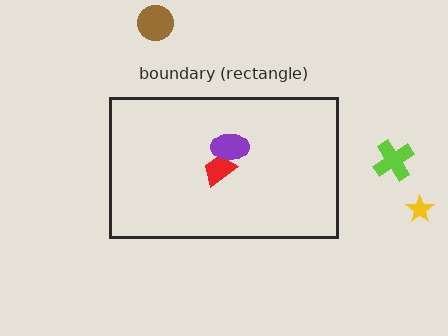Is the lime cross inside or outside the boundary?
Outside.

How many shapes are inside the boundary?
2 inside, 3 outside.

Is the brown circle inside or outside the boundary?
Outside.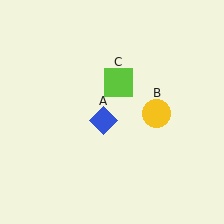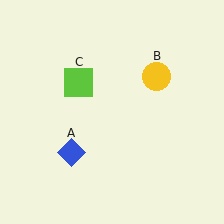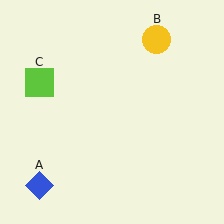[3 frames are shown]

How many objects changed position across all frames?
3 objects changed position: blue diamond (object A), yellow circle (object B), lime square (object C).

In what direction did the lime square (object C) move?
The lime square (object C) moved left.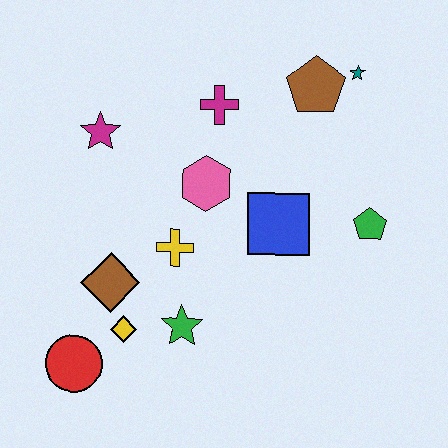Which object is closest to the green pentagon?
The blue square is closest to the green pentagon.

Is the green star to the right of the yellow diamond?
Yes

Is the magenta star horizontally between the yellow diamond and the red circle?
Yes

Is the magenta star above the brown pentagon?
No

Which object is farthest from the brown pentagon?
The red circle is farthest from the brown pentagon.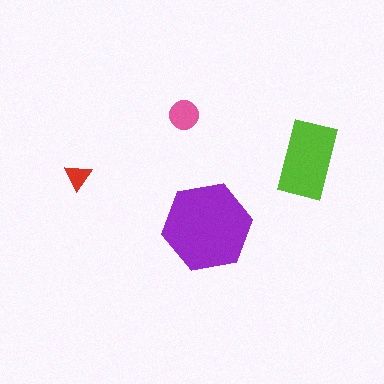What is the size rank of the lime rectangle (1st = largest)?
2nd.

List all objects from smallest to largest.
The red triangle, the pink circle, the lime rectangle, the purple hexagon.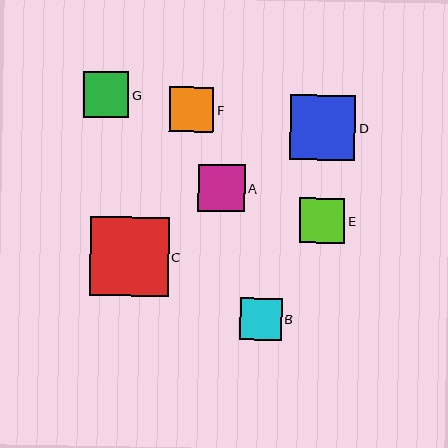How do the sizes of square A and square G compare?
Square A and square G are approximately the same size.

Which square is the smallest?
Square B is the smallest with a size of approximately 42 pixels.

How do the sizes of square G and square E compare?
Square G and square E are approximately the same size.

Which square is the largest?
Square C is the largest with a size of approximately 79 pixels.